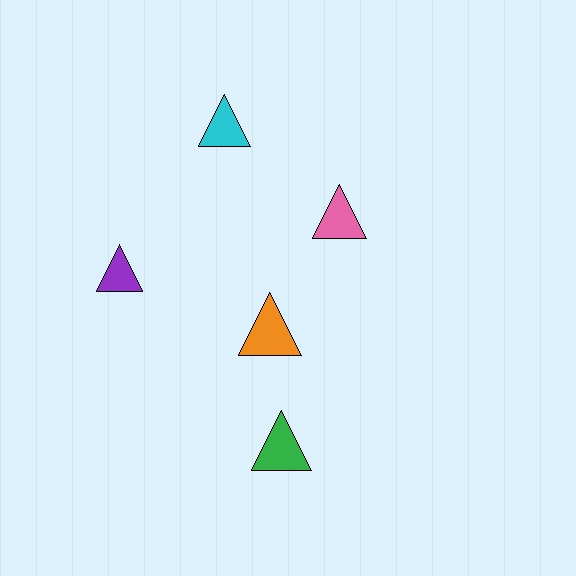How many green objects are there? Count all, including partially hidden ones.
There is 1 green object.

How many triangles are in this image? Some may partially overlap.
There are 5 triangles.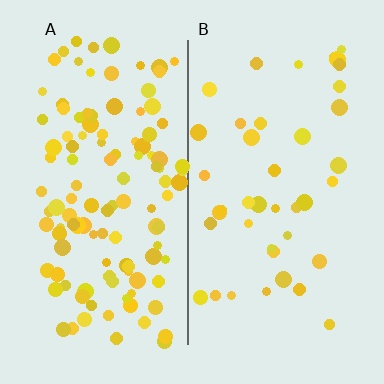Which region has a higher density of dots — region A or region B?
A (the left).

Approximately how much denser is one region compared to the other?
Approximately 2.8× — region A over region B.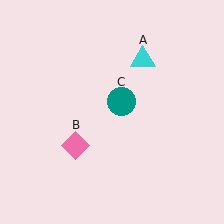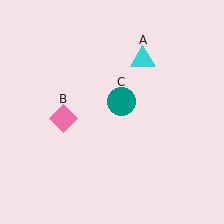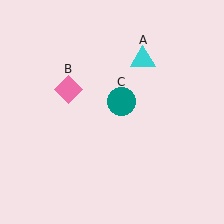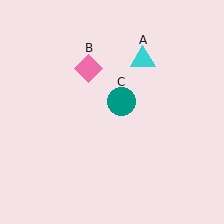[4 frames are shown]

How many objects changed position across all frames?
1 object changed position: pink diamond (object B).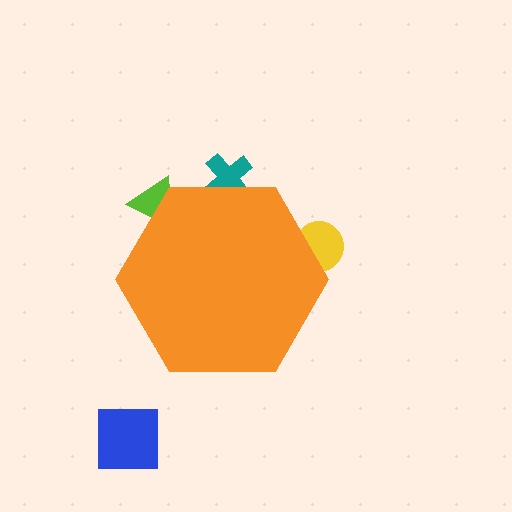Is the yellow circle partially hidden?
Yes, the yellow circle is partially hidden behind the orange hexagon.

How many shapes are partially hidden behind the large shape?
3 shapes are partially hidden.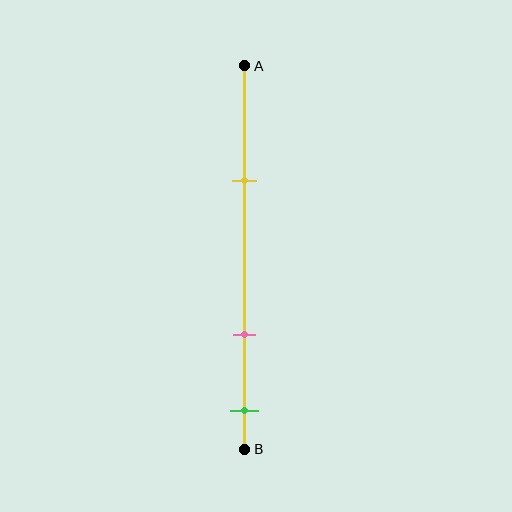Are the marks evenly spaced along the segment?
No, the marks are not evenly spaced.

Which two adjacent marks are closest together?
The pink and green marks are the closest adjacent pair.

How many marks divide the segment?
There are 3 marks dividing the segment.